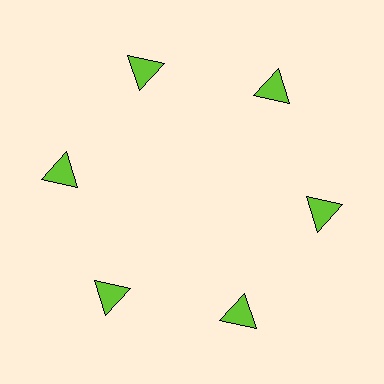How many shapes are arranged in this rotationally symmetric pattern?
There are 6 shapes, arranged in 6 groups of 1.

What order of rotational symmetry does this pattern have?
This pattern has 6-fold rotational symmetry.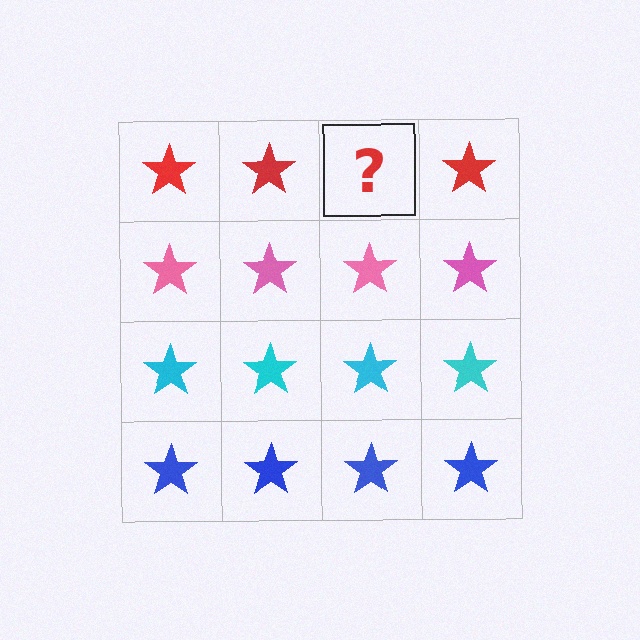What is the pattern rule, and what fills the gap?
The rule is that each row has a consistent color. The gap should be filled with a red star.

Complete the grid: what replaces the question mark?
The question mark should be replaced with a red star.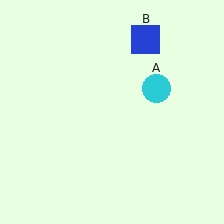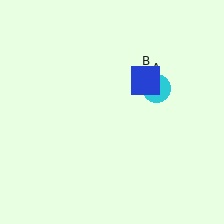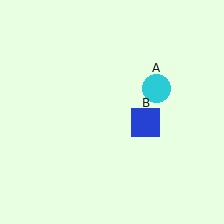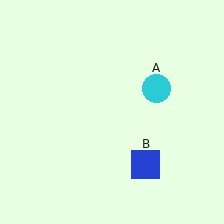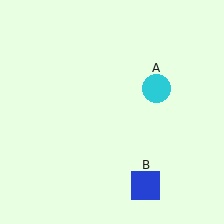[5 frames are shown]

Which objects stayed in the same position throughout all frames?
Cyan circle (object A) remained stationary.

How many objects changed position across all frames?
1 object changed position: blue square (object B).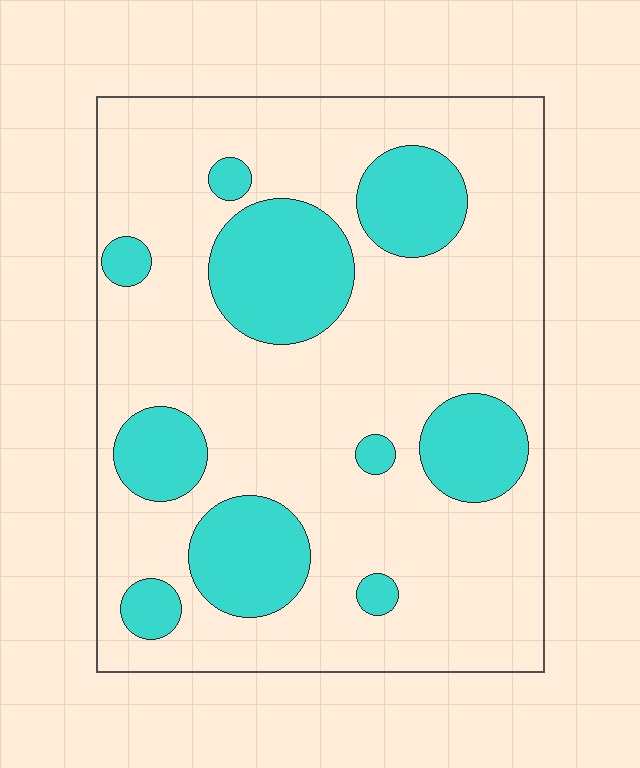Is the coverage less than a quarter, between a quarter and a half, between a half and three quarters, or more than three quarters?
Less than a quarter.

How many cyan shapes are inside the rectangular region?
10.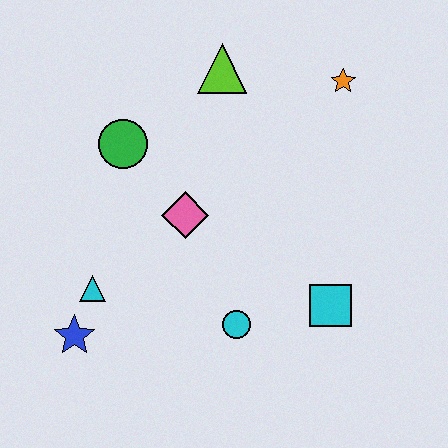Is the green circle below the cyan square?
No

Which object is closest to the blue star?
The cyan triangle is closest to the blue star.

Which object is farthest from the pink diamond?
The orange star is farthest from the pink diamond.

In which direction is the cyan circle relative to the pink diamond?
The cyan circle is below the pink diamond.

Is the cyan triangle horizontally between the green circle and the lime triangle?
No